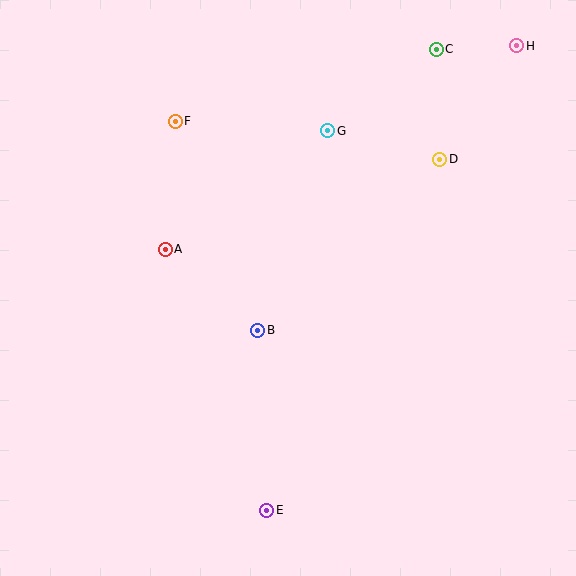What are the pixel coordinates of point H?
Point H is at (517, 46).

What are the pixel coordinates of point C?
Point C is at (436, 49).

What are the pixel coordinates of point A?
Point A is at (165, 249).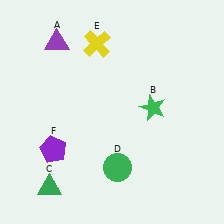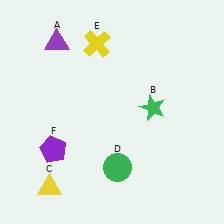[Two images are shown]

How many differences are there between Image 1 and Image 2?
There is 1 difference between the two images.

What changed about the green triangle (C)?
In Image 1, C is green. In Image 2, it changed to yellow.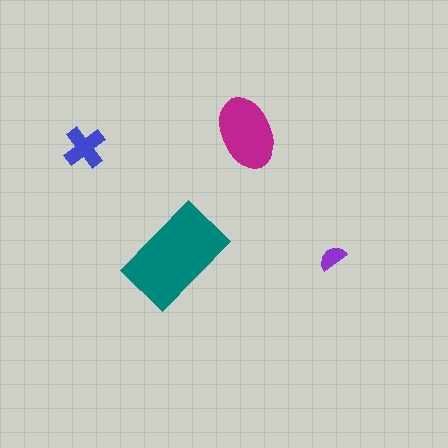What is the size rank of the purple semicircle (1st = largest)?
4th.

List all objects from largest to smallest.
The teal rectangle, the magenta ellipse, the blue cross, the purple semicircle.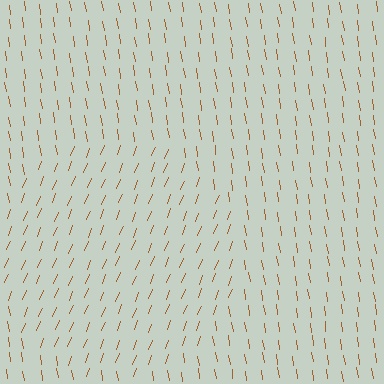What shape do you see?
I see a circle.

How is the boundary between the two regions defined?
The boundary is defined purely by a change in line orientation (approximately 30 degrees difference). All lines are the same color and thickness.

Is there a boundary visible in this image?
Yes, there is a texture boundary formed by a change in line orientation.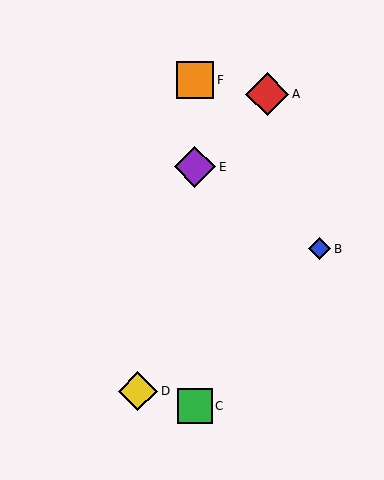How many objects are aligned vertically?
3 objects (C, E, F) are aligned vertically.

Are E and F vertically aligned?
Yes, both are at x≈195.